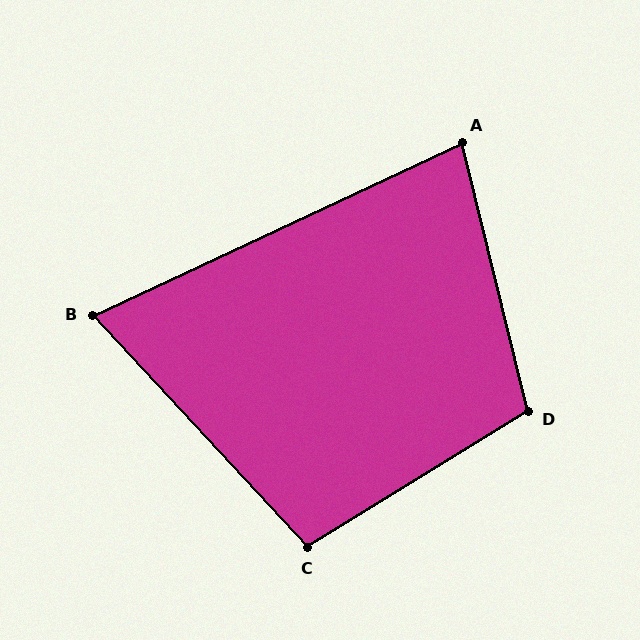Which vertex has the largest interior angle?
D, at approximately 108 degrees.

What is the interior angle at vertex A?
Approximately 79 degrees (acute).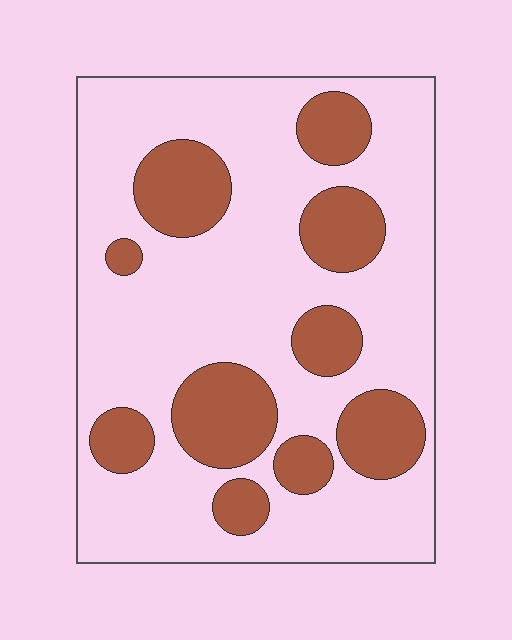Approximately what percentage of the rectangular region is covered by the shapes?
Approximately 25%.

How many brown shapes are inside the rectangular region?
10.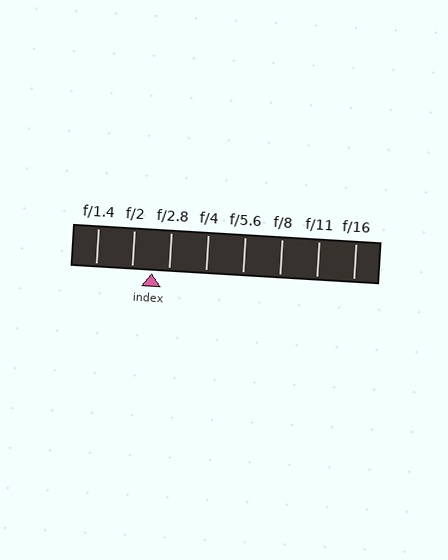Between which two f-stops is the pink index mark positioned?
The index mark is between f/2 and f/2.8.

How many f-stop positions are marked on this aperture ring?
There are 8 f-stop positions marked.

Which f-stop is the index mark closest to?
The index mark is closest to f/2.8.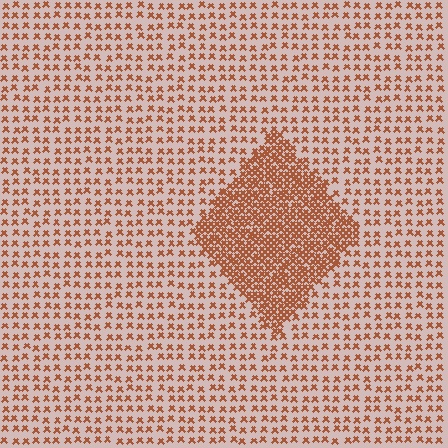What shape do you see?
I see a diamond.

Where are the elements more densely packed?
The elements are more densely packed inside the diamond boundary.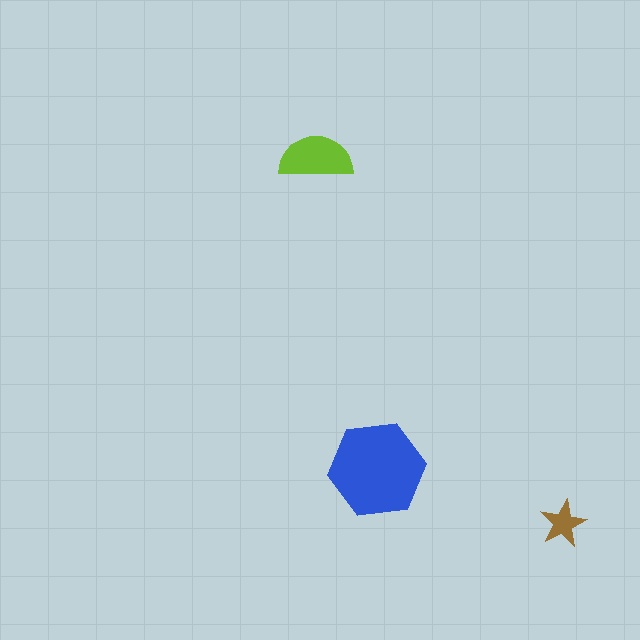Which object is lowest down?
The brown star is bottommost.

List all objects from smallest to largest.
The brown star, the lime semicircle, the blue hexagon.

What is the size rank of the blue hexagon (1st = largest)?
1st.